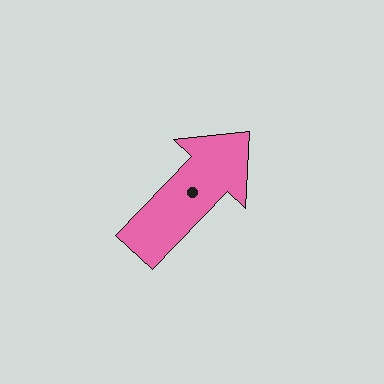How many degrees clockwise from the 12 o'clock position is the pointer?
Approximately 44 degrees.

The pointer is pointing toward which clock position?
Roughly 1 o'clock.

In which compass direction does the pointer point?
Northeast.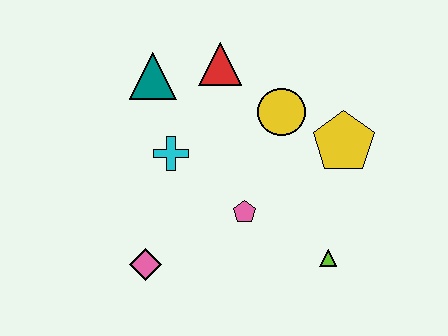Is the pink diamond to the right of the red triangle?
No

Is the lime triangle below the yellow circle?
Yes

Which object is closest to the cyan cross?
The teal triangle is closest to the cyan cross.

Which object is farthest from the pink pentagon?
The teal triangle is farthest from the pink pentagon.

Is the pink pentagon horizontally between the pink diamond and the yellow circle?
Yes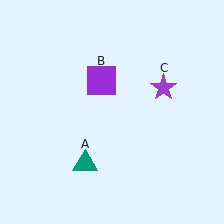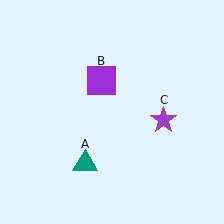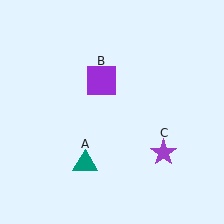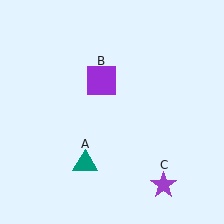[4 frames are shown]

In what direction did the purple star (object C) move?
The purple star (object C) moved down.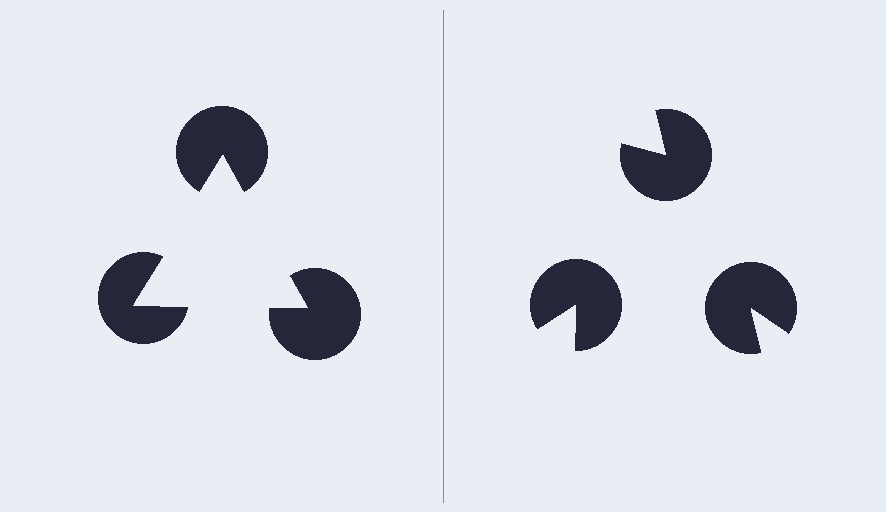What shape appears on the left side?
An illusory triangle.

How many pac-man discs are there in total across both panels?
6 — 3 on each side.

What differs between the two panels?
The pac-man discs are positioned identically on both sides; only the wedge orientations differ. On the left they align to a triangle; on the right they are misaligned.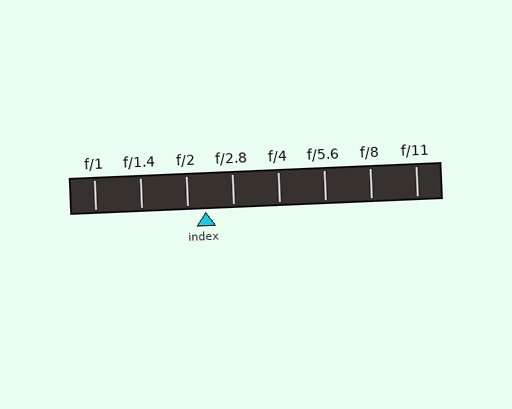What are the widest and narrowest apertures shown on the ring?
The widest aperture shown is f/1 and the narrowest is f/11.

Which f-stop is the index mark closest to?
The index mark is closest to f/2.